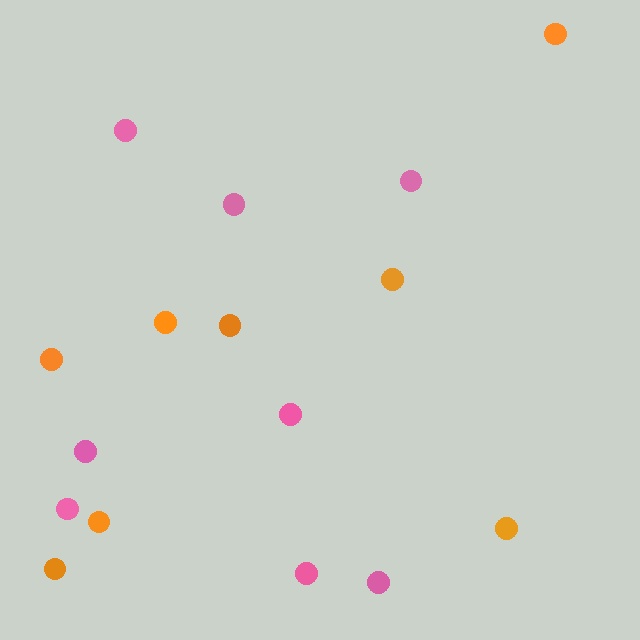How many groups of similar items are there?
There are 2 groups: one group of pink circles (8) and one group of orange circles (8).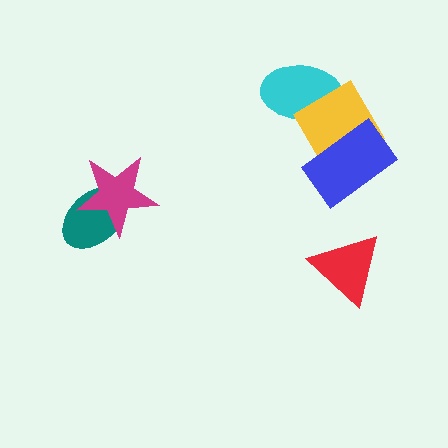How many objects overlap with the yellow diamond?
2 objects overlap with the yellow diamond.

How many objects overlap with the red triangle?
0 objects overlap with the red triangle.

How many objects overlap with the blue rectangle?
1 object overlaps with the blue rectangle.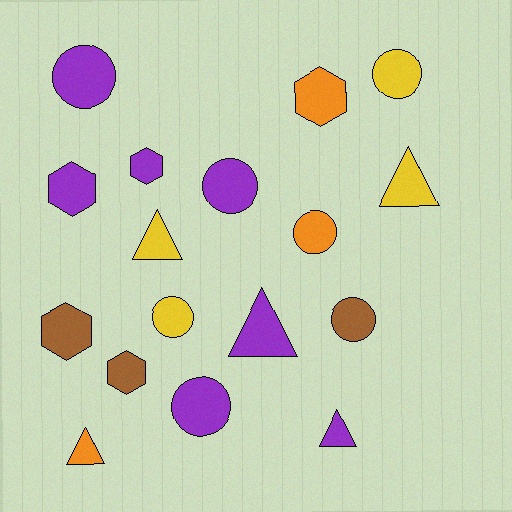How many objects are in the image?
There are 17 objects.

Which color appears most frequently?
Purple, with 7 objects.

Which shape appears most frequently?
Circle, with 7 objects.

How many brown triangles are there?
There are no brown triangles.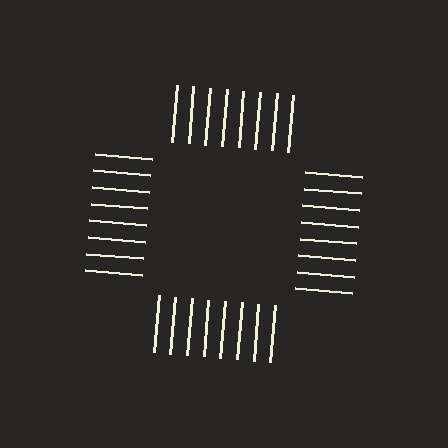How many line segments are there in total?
32 — 8 along each of the 4 edges.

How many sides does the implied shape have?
4 sides — the line-ends trace a square.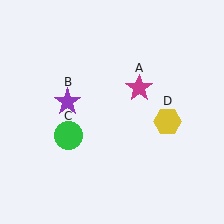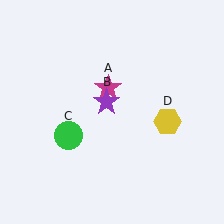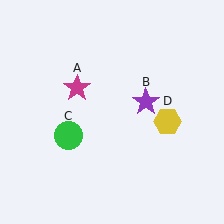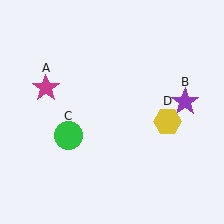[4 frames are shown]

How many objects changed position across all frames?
2 objects changed position: magenta star (object A), purple star (object B).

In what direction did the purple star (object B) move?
The purple star (object B) moved right.